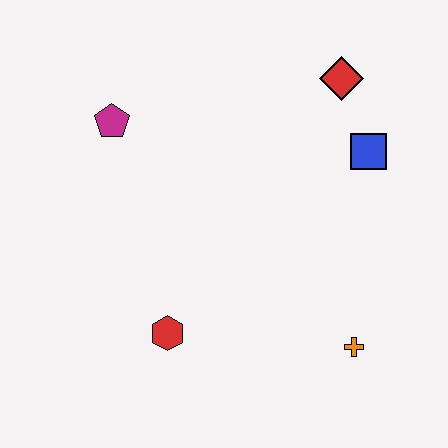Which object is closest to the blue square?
The red diamond is closest to the blue square.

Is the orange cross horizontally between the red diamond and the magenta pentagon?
No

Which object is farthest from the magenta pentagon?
The orange cross is farthest from the magenta pentagon.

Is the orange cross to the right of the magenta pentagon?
Yes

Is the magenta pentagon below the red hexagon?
No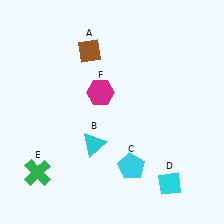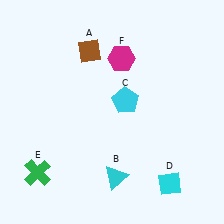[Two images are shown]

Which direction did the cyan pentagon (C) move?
The cyan pentagon (C) moved up.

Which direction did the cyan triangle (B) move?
The cyan triangle (B) moved down.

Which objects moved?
The objects that moved are: the cyan triangle (B), the cyan pentagon (C), the magenta hexagon (F).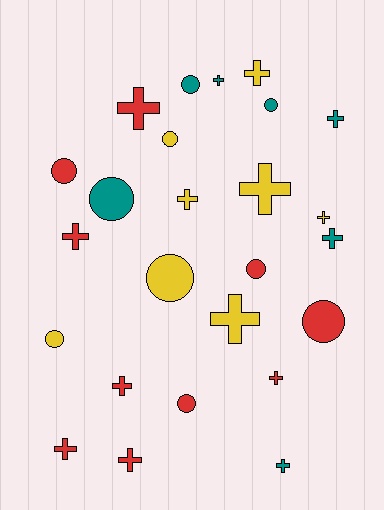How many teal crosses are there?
There are 4 teal crosses.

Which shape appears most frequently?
Cross, with 15 objects.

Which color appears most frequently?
Red, with 10 objects.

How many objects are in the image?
There are 25 objects.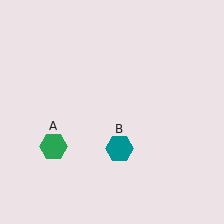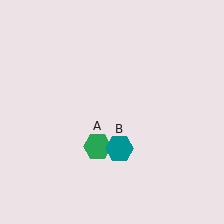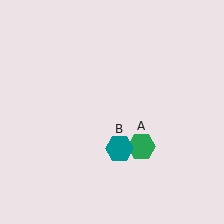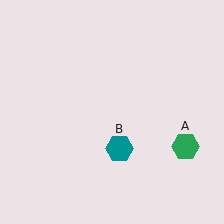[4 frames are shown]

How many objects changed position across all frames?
1 object changed position: green hexagon (object A).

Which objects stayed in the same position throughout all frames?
Teal hexagon (object B) remained stationary.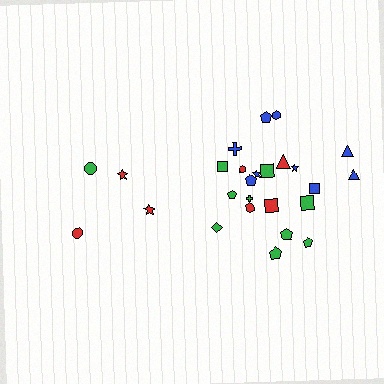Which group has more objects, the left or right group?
The right group.